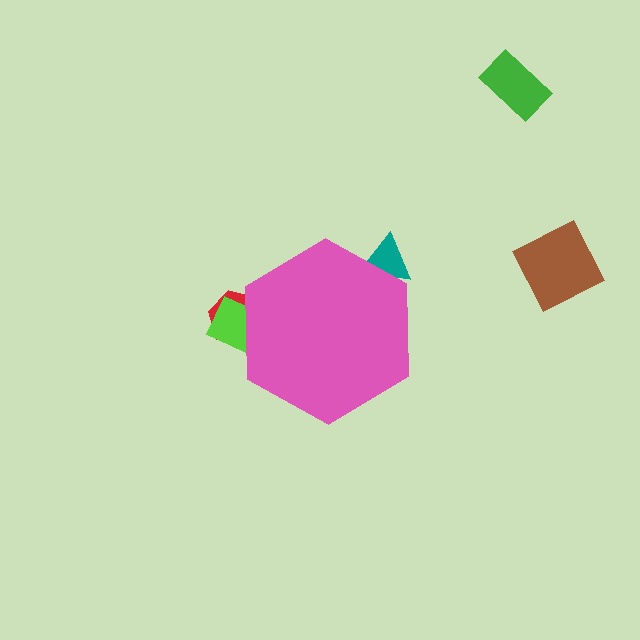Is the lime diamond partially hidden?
Yes, the lime diamond is partially hidden behind the pink hexagon.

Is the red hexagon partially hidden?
Yes, the red hexagon is partially hidden behind the pink hexagon.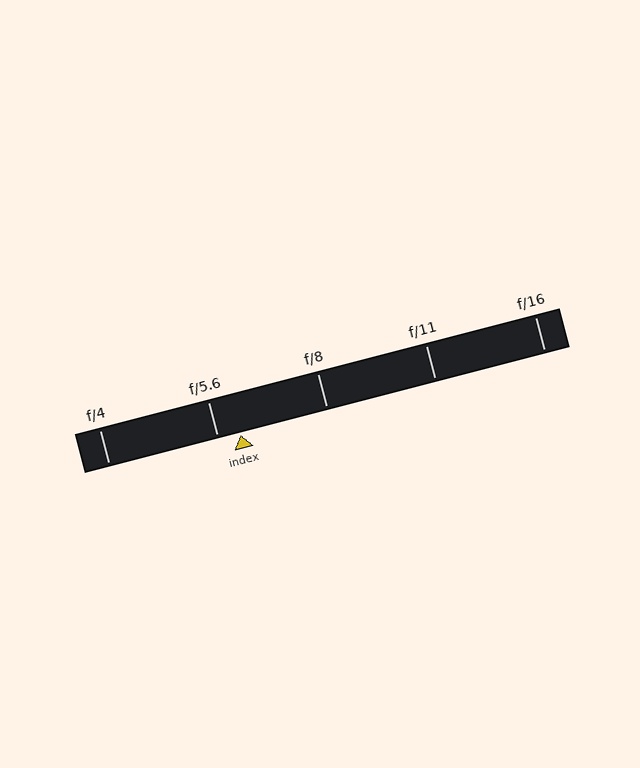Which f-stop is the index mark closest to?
The index mark is closest to f/5.6.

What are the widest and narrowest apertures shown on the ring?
The widest aperture shown is f/4 and the narrowest is f/16.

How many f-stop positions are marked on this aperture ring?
There are 5 f-stop positions marked.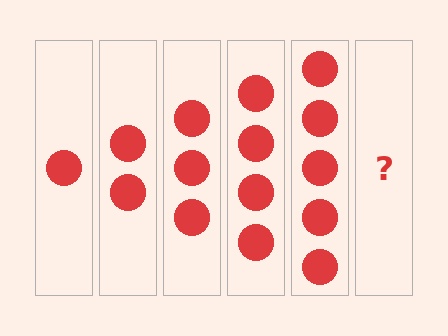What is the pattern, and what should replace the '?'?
The pattern is that each step adds one more circle. The '?' should be 6 circles.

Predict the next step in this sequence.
The next step is 6 circles.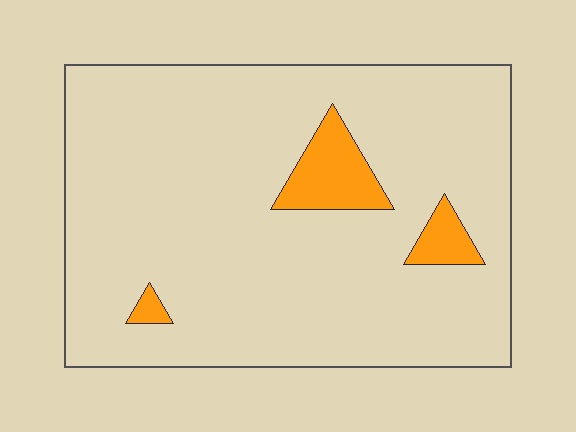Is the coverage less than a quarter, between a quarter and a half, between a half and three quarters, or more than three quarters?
Less than a quarter.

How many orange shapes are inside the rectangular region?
3.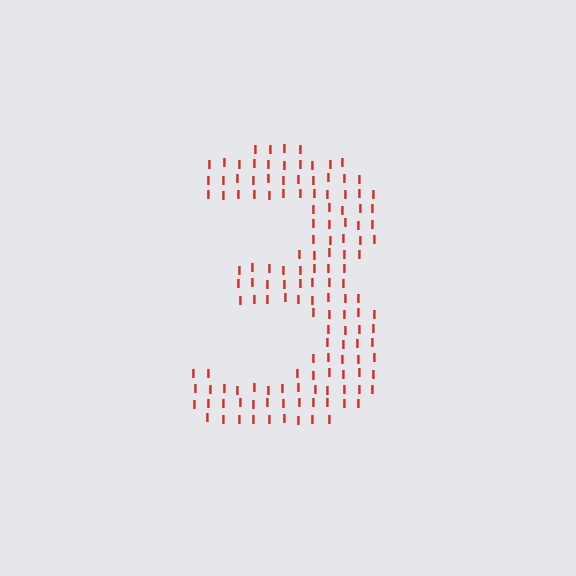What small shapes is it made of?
It is made of small letter I's.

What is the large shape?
The large shape is the digit 3.